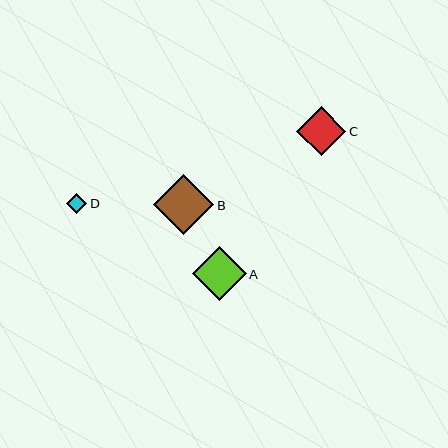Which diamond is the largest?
Diamond B is the largest with a size of approximately 60 pixels.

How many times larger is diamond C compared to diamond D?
Diamond C is approximately 2.4 times the size of diamond D.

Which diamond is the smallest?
Diamond D is the smallest with a size of approximately 20 pixels.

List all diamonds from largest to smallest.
From largest to smallest: B, A, C, D.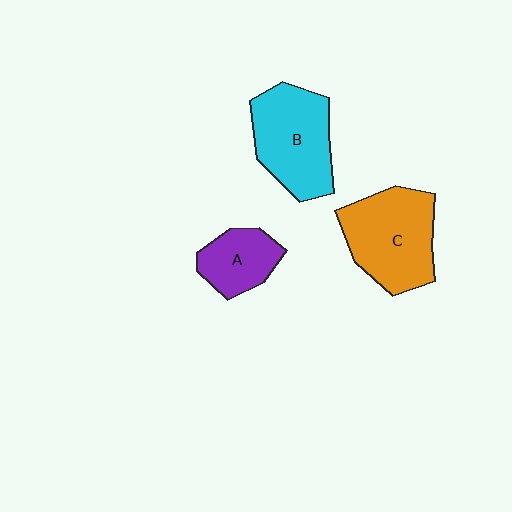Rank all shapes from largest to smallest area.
From largest to smallest: C (orange), B (cyan), A (purple).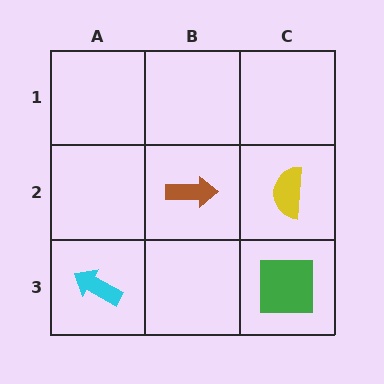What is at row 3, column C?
A green square.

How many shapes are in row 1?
0 shapes.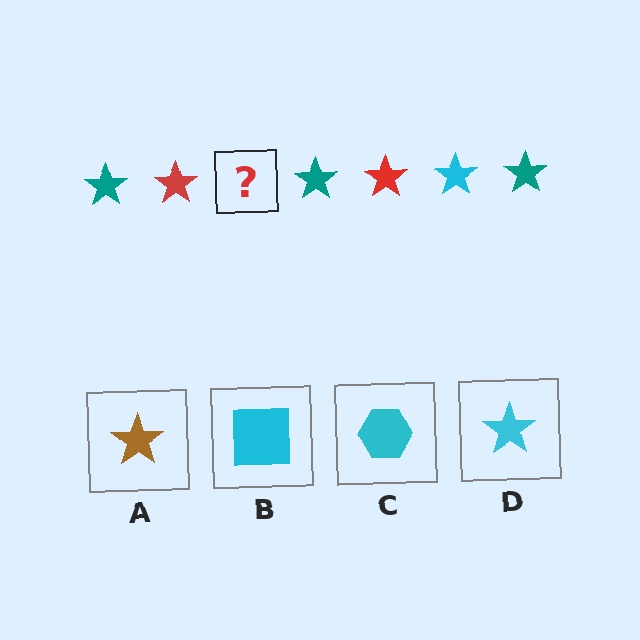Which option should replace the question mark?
Option D.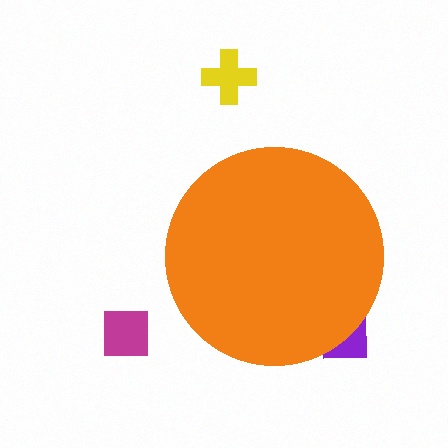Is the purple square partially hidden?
Yes, the purple square is partially hidden behind the orange circle.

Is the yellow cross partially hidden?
No, the yellow cross is fully visible.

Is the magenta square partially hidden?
No, the magenta square is fully visible.